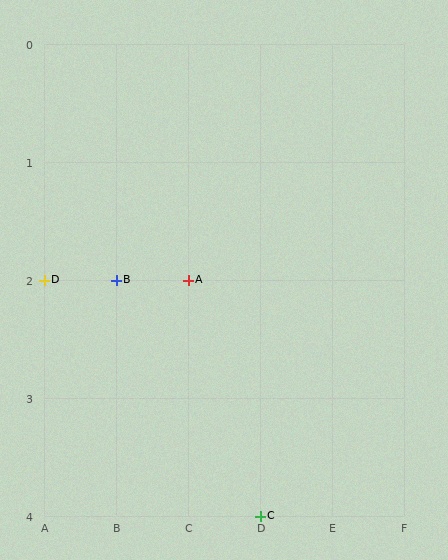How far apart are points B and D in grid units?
Points B and D are 1 column apart.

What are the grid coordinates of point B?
Point B is at grid coordinates (B, 2).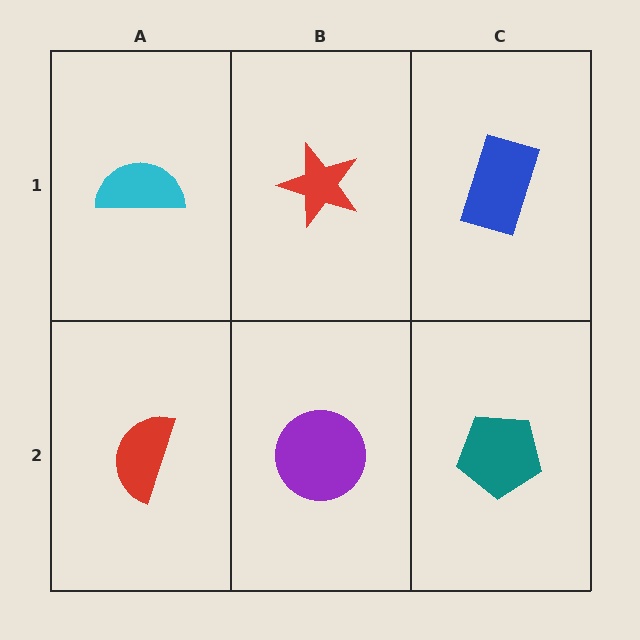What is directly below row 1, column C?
A teal pentagon.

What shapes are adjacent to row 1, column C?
A teal pentagon (row 2, column C), a red star (row 1, column B).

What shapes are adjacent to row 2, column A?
A cyan semicircle (row 1, column A), a purple circle (row 2, column B).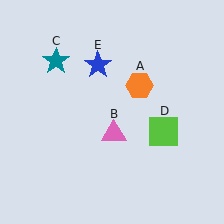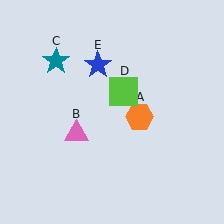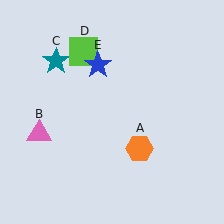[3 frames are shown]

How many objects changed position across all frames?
3 objects changed position: orange hexagon (object A), pink triangle (object B), lime square (object D).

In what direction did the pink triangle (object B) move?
The pink triangle (object B) moved left.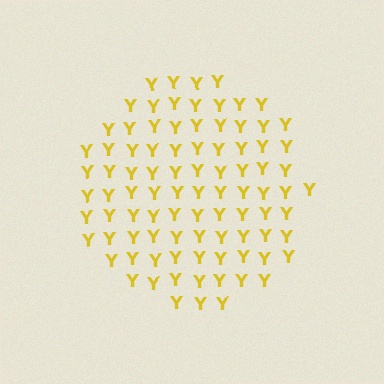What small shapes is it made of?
It is made of small letter Y's.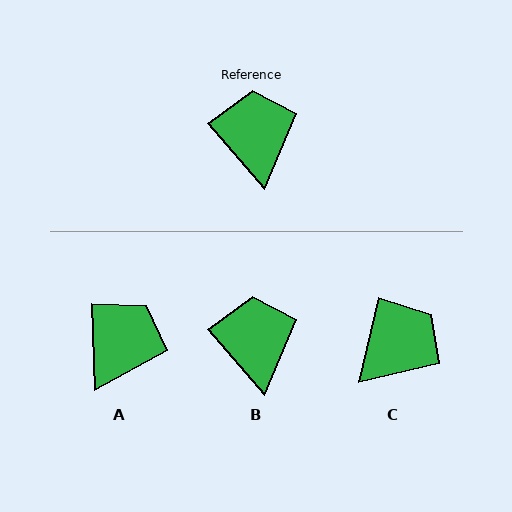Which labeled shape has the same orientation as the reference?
B.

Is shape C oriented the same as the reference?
No, it is off by about 54 degrees.